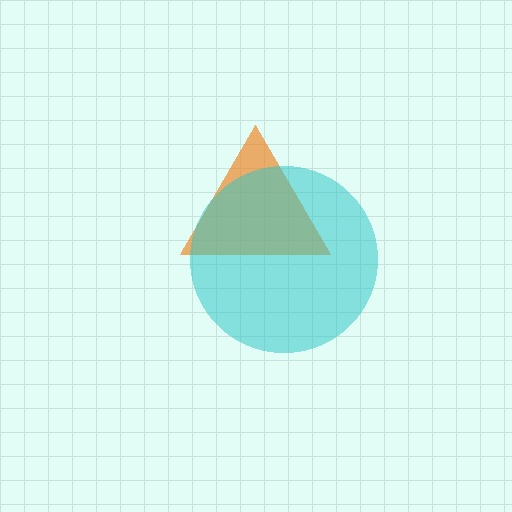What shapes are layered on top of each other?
The layered shapes are: an orange triangle, a cyan circle.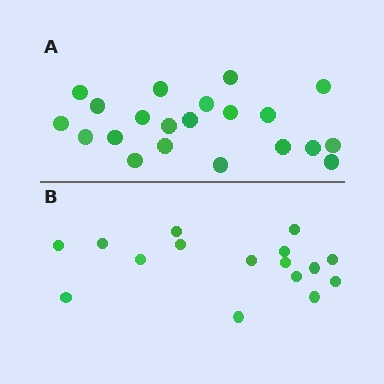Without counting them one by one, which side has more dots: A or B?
Region A (the top region) has more dots.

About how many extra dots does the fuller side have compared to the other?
Region A has about 5 more dots than region B.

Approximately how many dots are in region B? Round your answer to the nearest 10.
About 20 dots. (The exact count is 16, which rounds to 20.)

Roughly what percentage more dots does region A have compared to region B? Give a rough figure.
About 30% more.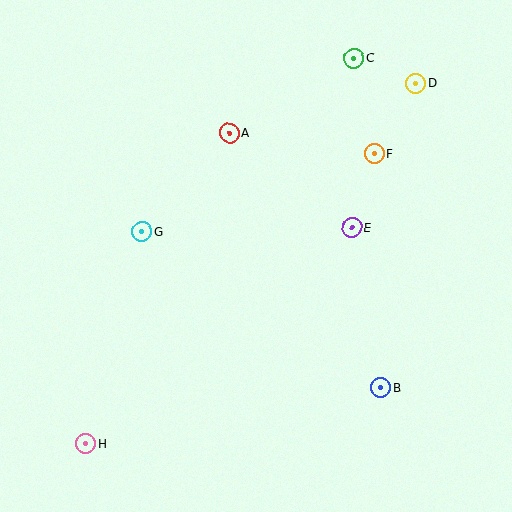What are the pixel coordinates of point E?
Point E is at (352, 227).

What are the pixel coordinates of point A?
Point A is at (230, 133).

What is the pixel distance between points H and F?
The distance between H and F is 409 pixels.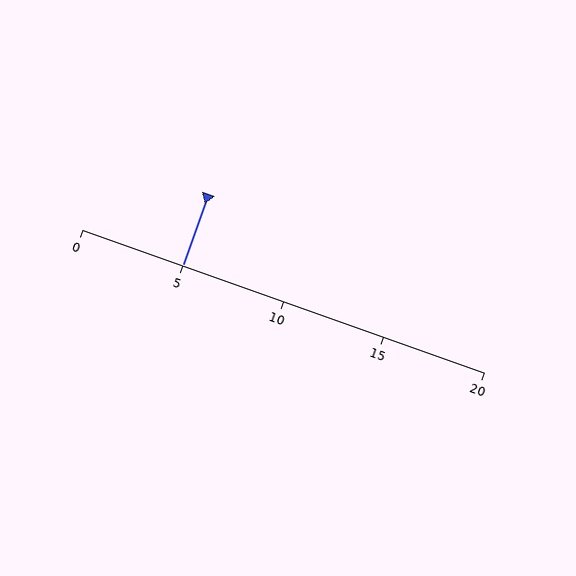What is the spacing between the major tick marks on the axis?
The major ticks are spaced 5 apart.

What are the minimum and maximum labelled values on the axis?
The axis runs from 0 to 20.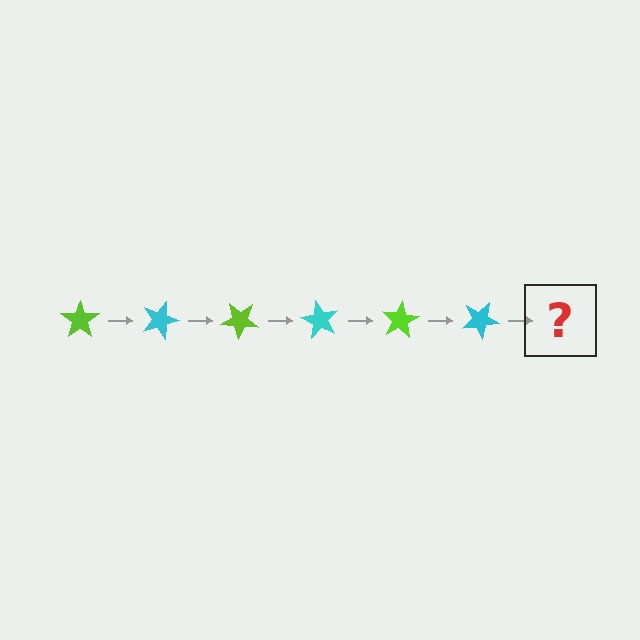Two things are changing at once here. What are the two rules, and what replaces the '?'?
The two rules are that it rotates 20 degrees each step and the color cycles through lime and cyan. The '?' should be a lime star, rotated 120 degrees from the start.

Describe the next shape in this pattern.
It should be a lime star, rotated 120 degrees from the start.